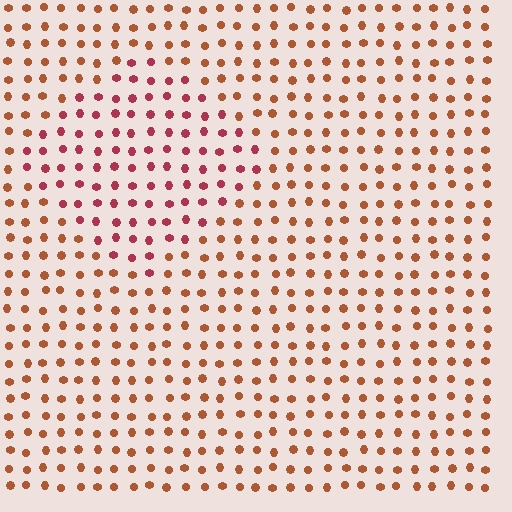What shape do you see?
I see a diamond.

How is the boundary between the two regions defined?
The boundary is defined purely by a slight shift in hue (about 32 degrees). Spacing, size, and orientation are identical on both sides.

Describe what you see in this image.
The image is filled with small brown elements in a uniform arrangement. A diamond-shaped region is visible where the elements are tinted to a slightly different hue, forming a subtle color boundary.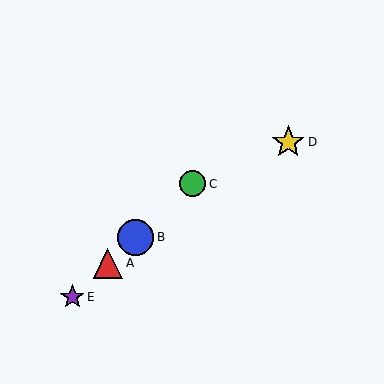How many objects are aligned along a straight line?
4 objects (A, B, C, E) are aligned along a straight line.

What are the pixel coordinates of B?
Object B is at (136, 237).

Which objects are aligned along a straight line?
Objects A, B, C, E are aligned along a straight line.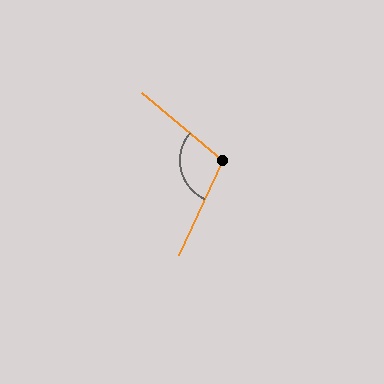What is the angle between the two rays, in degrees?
Approximately 105 degrees.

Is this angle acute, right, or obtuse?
It is obtuse.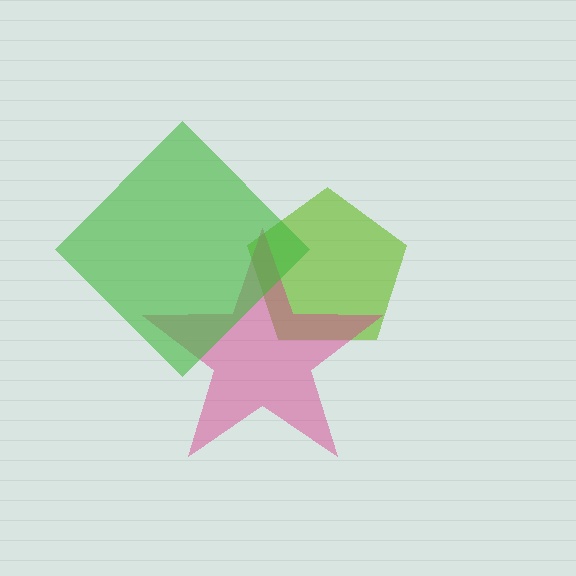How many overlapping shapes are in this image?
There are 3 overlapping shapes in the image.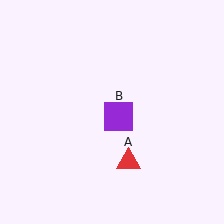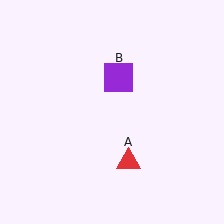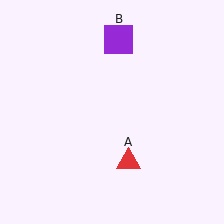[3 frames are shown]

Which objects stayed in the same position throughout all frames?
Red triangle (object A) remained stationary.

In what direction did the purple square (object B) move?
The purple square (object B) moved up.